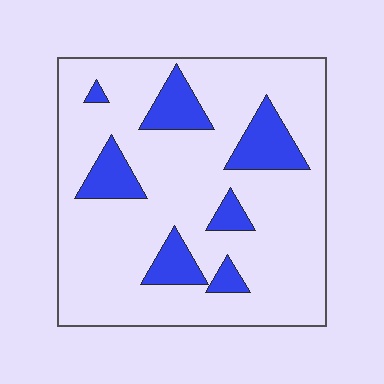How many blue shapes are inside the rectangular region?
7.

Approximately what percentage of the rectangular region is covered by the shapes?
Approximately 20%.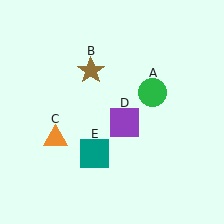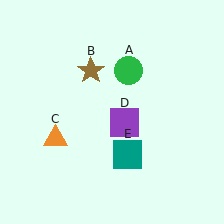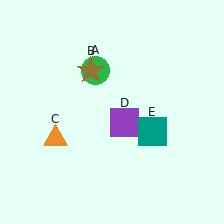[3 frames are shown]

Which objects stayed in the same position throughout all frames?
Brown star (object B) and orange triangle (object C) and purple square (object D) remained stationary.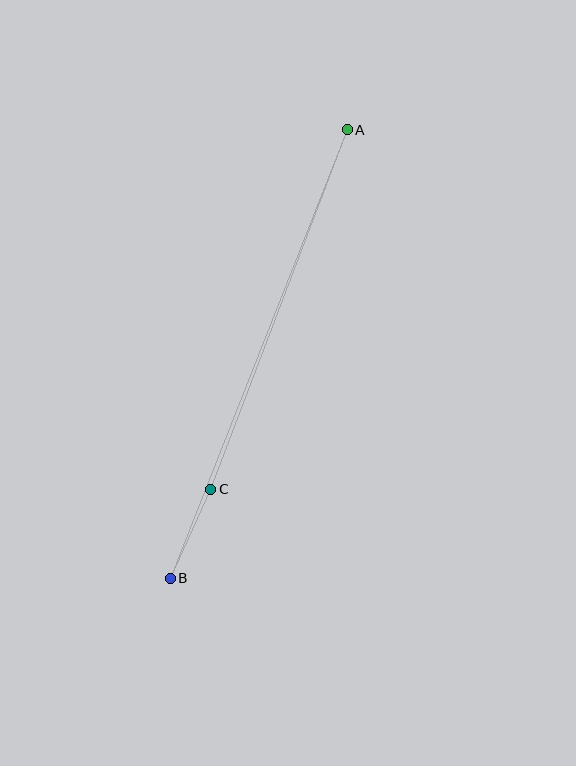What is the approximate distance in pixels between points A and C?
The distance between A and C is approximately 384 pixels.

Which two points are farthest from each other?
Points A and B are farthest from each other.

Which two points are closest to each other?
Points B and C are closest to each other.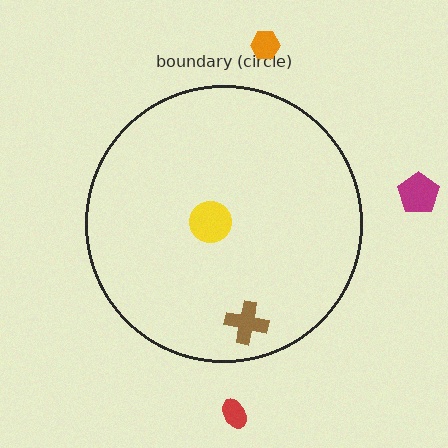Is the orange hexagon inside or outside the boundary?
Outside.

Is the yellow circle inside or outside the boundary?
Inside.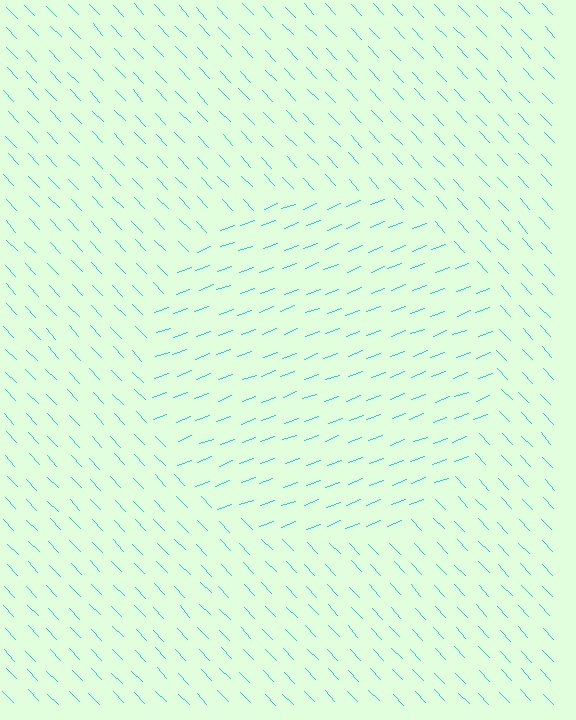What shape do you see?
I see a circle.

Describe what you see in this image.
The image is filled with small cyan line segments. A circle region in the image has lines oriented differently from the surrounding lines, creating a visible texture boundary.